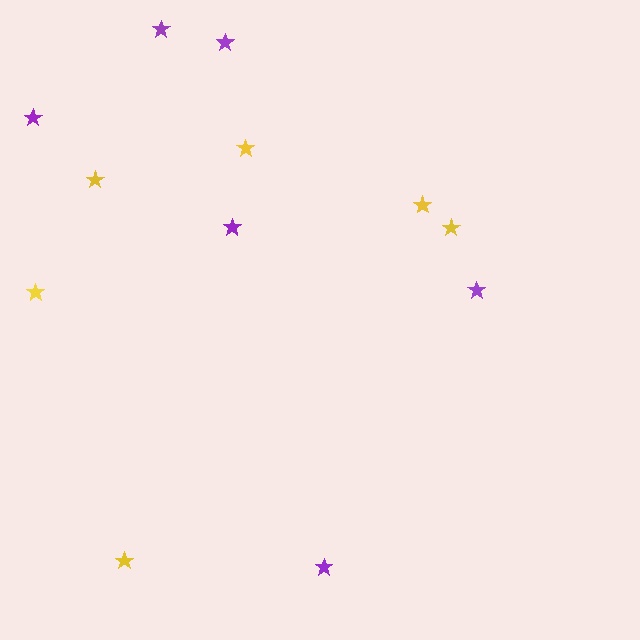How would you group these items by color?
There are 2 groups: one group of purple stars (6) and one group of yellow stars (6).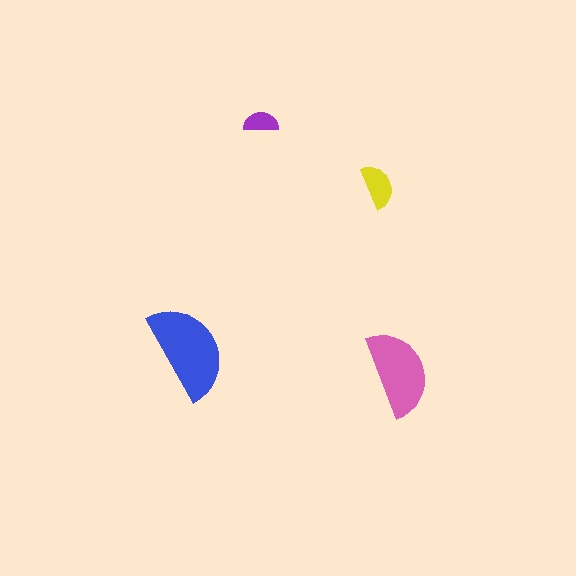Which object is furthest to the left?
The blue semicircle is leftmost.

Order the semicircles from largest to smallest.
the blue one, the pink one, the yellow one, the purple one.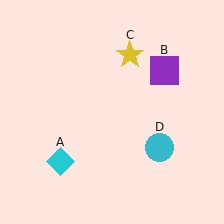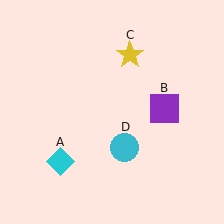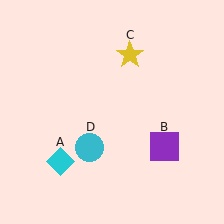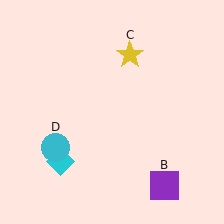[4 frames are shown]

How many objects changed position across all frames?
2 objects changed position: purple square (object B), cyan circle (object D).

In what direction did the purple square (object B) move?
The purple square (object B) moved down.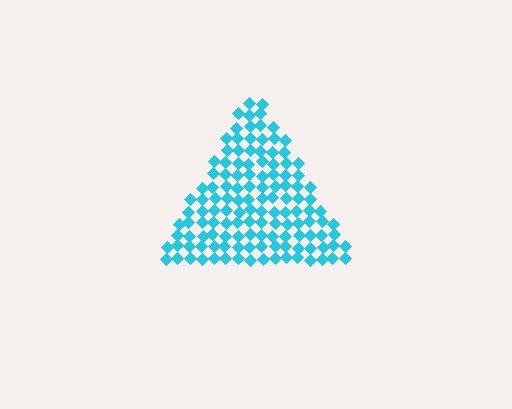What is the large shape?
The large shape is a triangle.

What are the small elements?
The small elements are diamonds.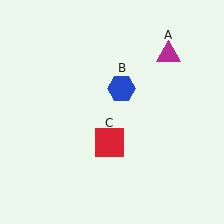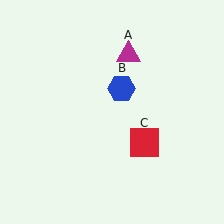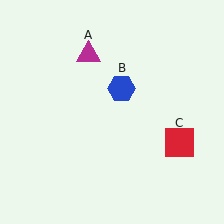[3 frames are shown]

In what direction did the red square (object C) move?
The red square (object C) moved right.